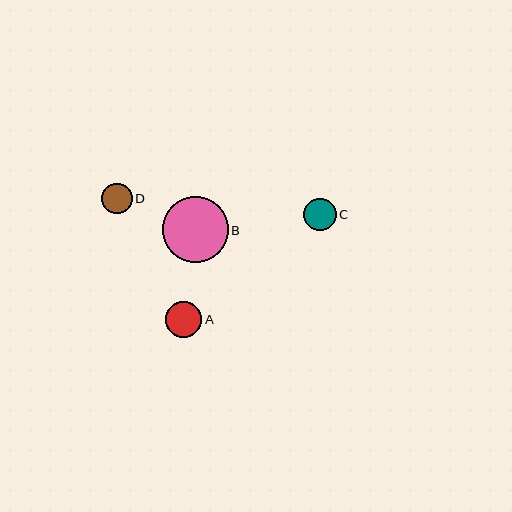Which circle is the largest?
Circle B is the largest with a size of approximately 66 pixels.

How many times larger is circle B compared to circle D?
Circle B is approximately 2.1 times the size of circle D.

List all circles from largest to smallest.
From largest to smallest: B, A, C, D.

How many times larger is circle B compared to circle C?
Circle B is approximately 2.0 times the size of circle C.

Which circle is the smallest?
Circle D is the smallest with a size of approximately 31 pixels.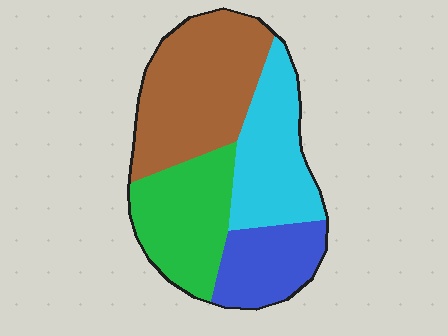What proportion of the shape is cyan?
Cyan takes up about one quarter (1/4) of the shape.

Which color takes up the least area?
Blue, at roughly 15%.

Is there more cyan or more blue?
Cyan.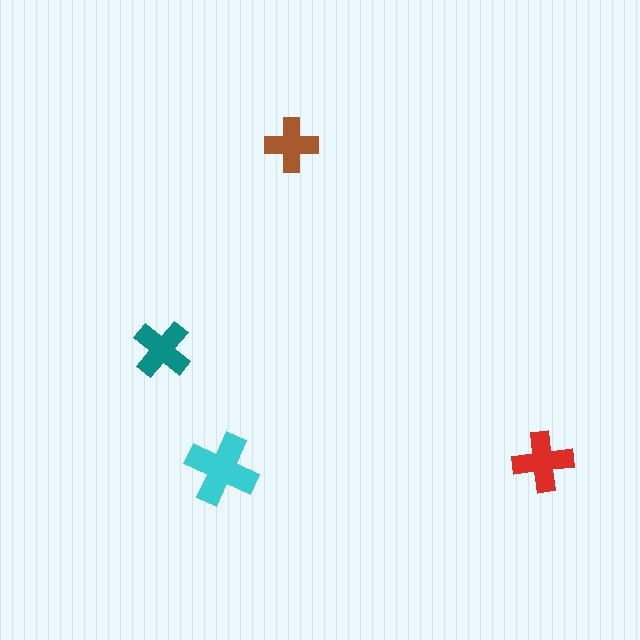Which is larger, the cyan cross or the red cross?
The cyan one.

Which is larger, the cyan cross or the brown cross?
The cyan one.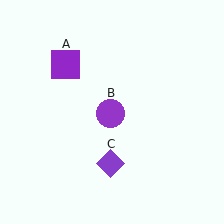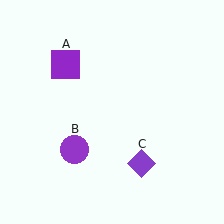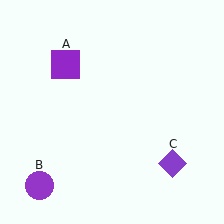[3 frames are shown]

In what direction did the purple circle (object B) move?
The purple circle (object B) moved down and to the left.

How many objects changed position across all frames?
2 objects changed position: purple circle (object B), purple diamond (object C).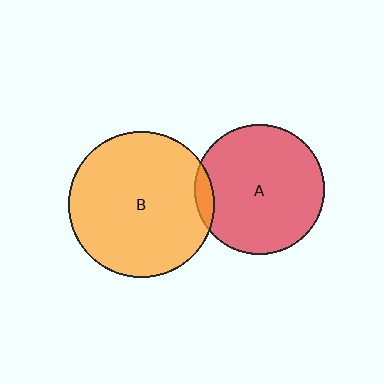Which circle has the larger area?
Circle B (orange).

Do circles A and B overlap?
Yes.